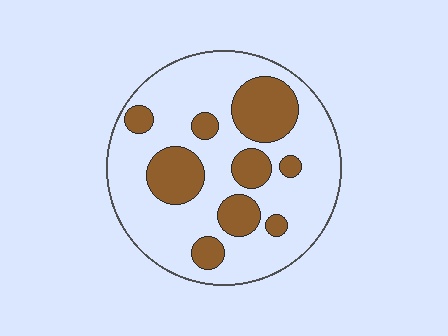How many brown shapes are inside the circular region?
9.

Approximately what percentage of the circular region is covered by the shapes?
Approximately 30%.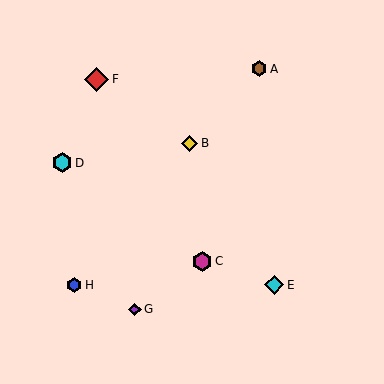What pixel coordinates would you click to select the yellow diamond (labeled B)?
Click at (189, 143) to select the yellow diamond B.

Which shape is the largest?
The red diamond (labeled F) is the largest.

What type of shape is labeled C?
Shape C is a magenta hexagon.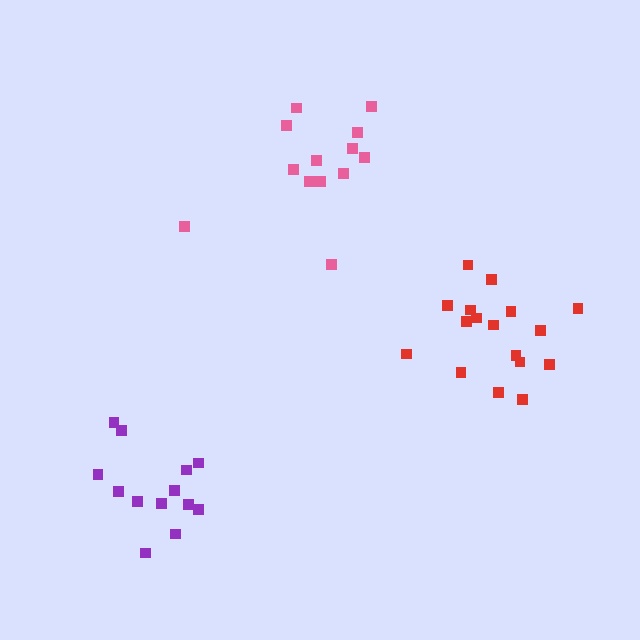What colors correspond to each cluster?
The clusters are colored: pink, purple, red.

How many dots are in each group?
Group 1: 13 dots, Group 2: 13 dots, Group 3: 17 dots (43 total).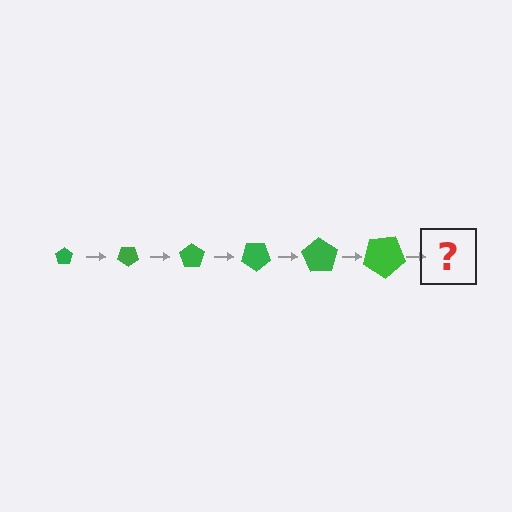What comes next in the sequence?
The next element should be a pentagon, larger than the previous one and rotated 210 degrees from the start.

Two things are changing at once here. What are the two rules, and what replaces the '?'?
The two rules are that the pentagon grows larger each step and it rotates 35 degrees each step. The '?' should be a pentagon, larger than the previous one and rotated 210 degrees from the start.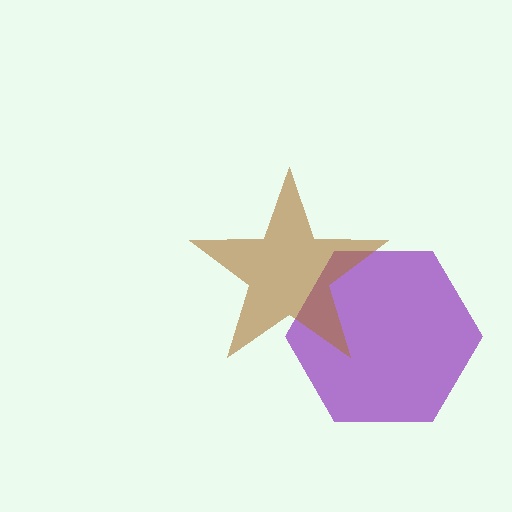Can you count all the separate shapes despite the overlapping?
Yes, there are 2 separate shapes.